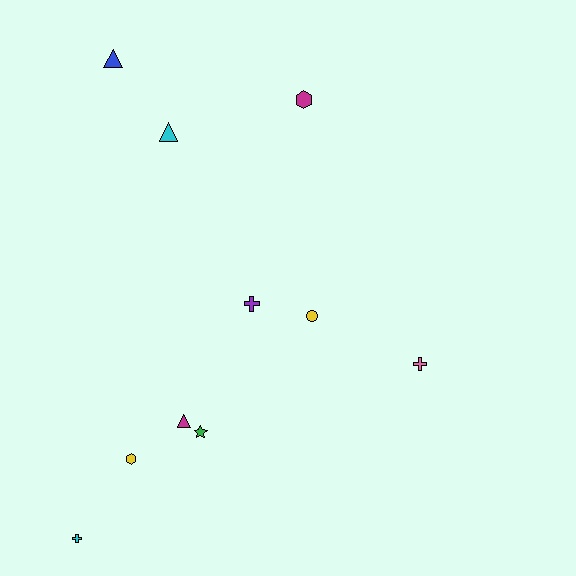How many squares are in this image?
There are no squares.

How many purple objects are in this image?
There is 1 purple object.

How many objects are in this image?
There are 10 objects.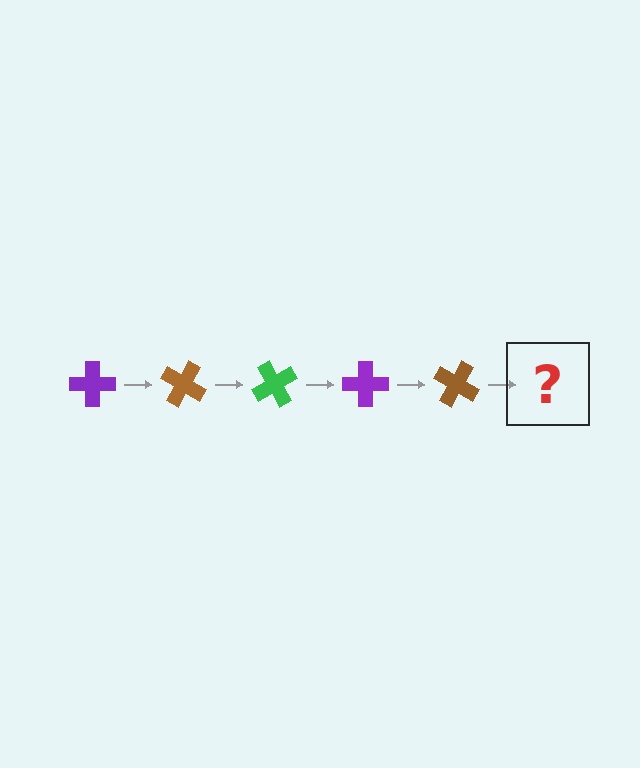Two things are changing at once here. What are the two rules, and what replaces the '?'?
The two rules are that it rotates 30 degrees each step and the color cycles through purple, brown, and green. The '?' should be a green cross, rotated 150 degrees from the start.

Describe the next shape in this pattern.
It should be a green cross, rotated 150 degrees from the start.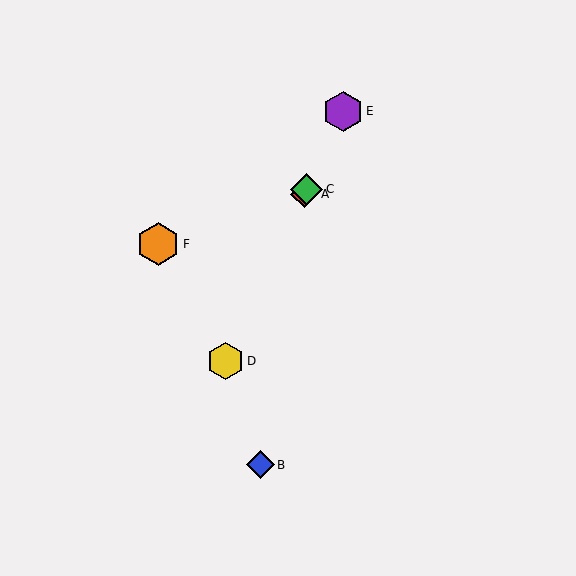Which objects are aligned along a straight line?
Objects A, C, D, E are aligned along a straight line.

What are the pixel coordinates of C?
Object C is at (307, 189).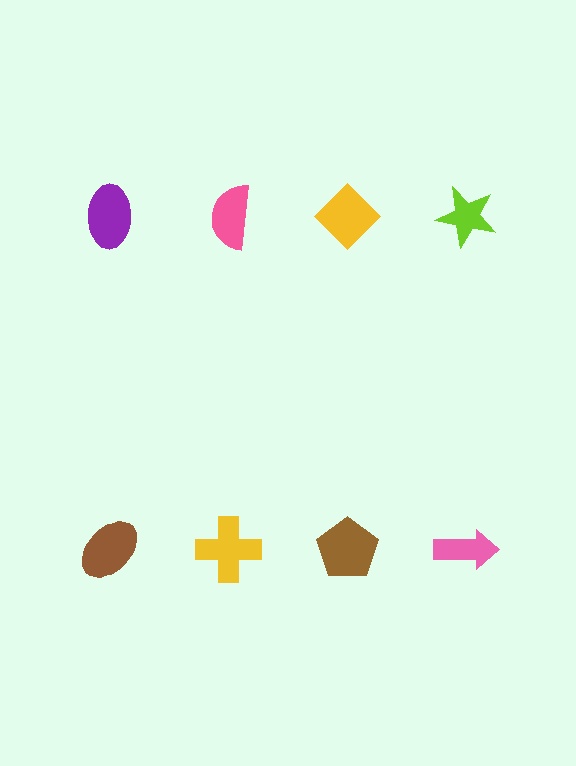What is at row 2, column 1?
A brown ellipse.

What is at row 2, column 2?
A yellow cross.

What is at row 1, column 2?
A pink semicircle.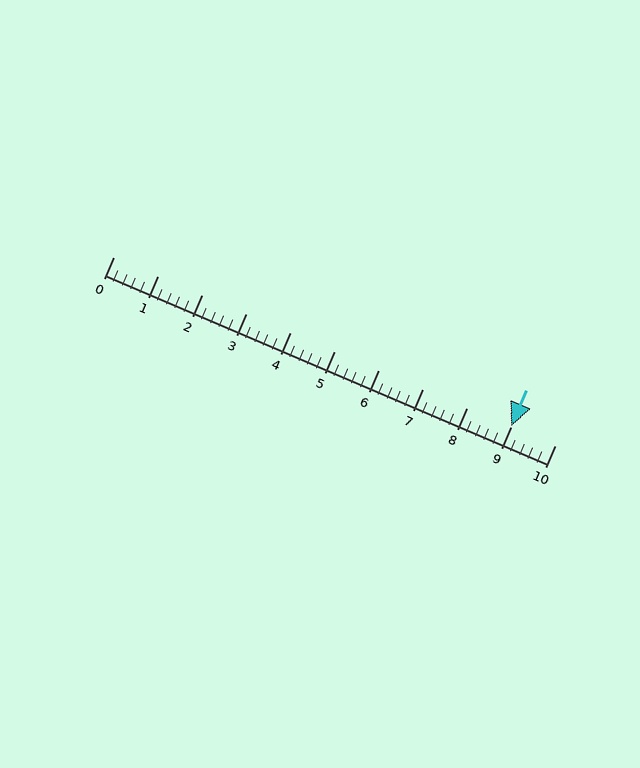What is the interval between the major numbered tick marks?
The major tick marks are spaced 1 units apart.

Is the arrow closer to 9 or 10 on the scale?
The arrow is closer to 9.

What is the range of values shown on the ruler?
The ruler shows values from 0 to 10.